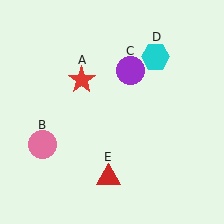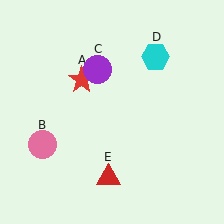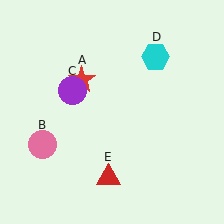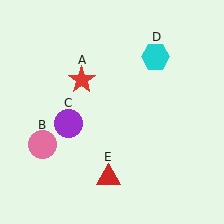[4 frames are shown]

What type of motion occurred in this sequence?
The purple circle (object C) rotated counterclockwise around the center of the scene.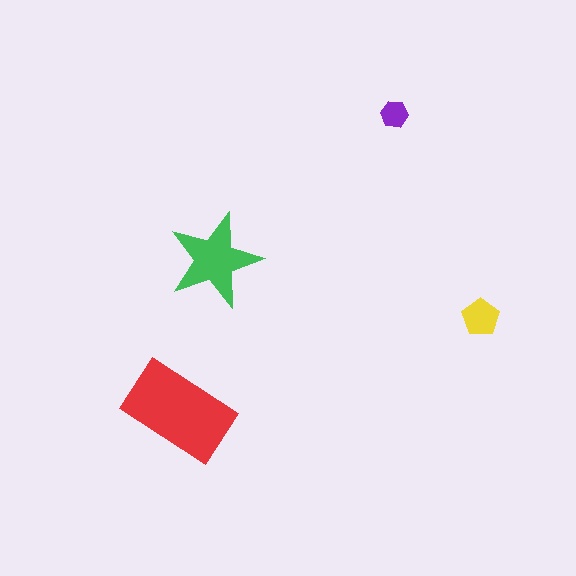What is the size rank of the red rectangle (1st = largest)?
1st.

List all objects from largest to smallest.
The red rectangle, the green star, the yellow pentagon, the purple hexagon.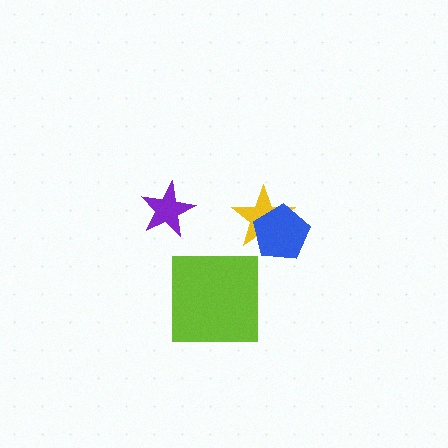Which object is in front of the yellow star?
The blue pentagon is in front of the yellow star.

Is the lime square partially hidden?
No, no other shape covers it.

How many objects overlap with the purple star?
0 objects overlap with the purple star.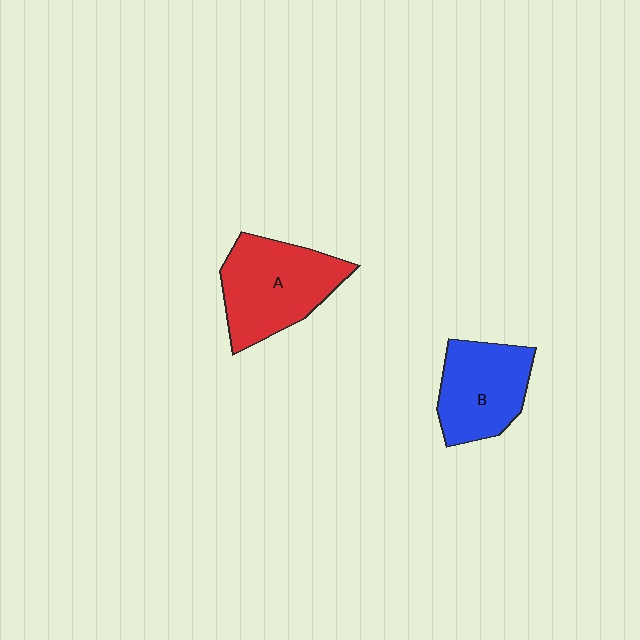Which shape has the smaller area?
Shape B (blue).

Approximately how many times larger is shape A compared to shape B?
Approximately 1.2 times.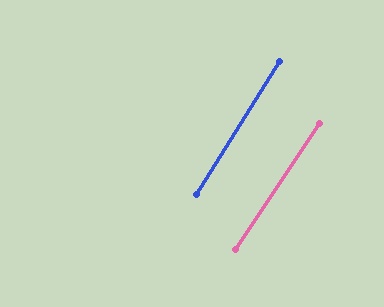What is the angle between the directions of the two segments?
Approximately 1 degree.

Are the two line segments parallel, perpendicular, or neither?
Parallel — their directions differ by only 1.4°.